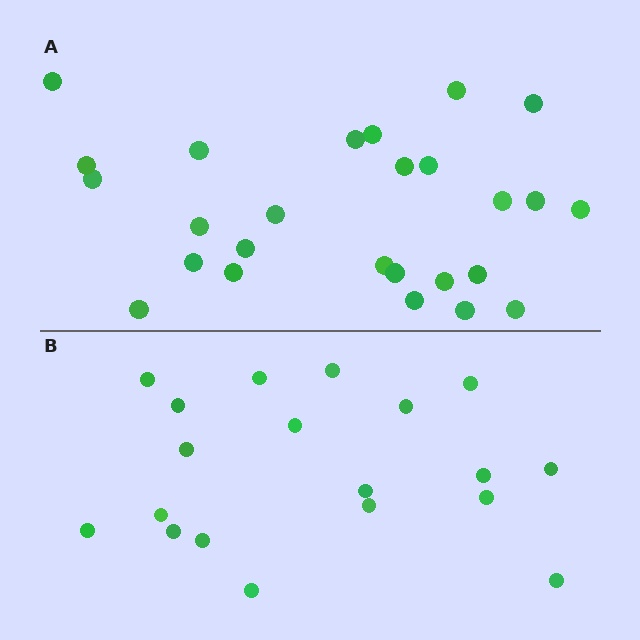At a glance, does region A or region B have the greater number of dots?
Region A (the top region) has more dots.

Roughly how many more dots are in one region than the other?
Region A has roughly 8 or so more dots than region B.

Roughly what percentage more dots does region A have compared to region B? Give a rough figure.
About 35% more.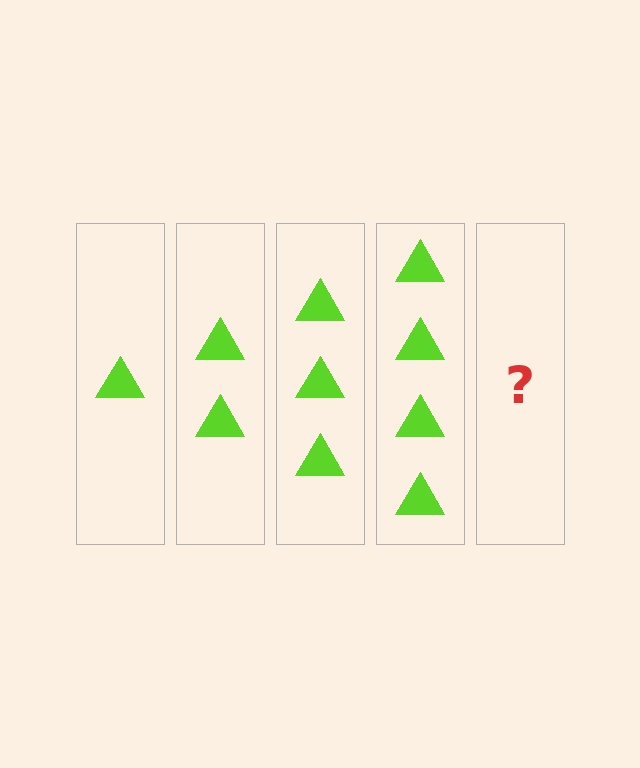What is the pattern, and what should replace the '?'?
The pattern is that each step adds one more triangle. The '?' should be 5 triangles.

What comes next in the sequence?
The next element should be 5 triangles.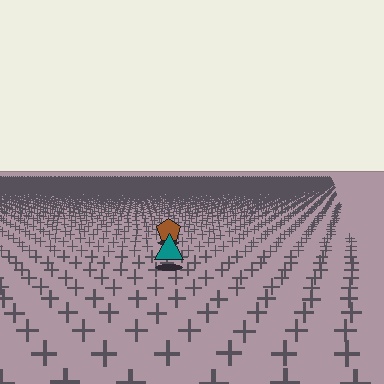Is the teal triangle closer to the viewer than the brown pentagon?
Yes. The teal triangle is closer — you can tell from the texture gradient: the ground texture is coarser near it.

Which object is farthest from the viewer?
The brown pentagon is farthest from the viewer. It appears smaller and the ground texture around it is denser.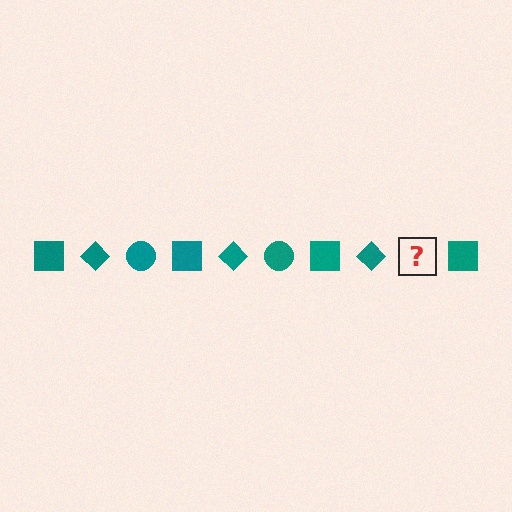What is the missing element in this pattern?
The missing element is a teal circle.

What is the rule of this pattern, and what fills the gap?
The rule is that the pattern cycles through square, diamond, circle shapes in teal. The gap should be filled with a teal circle.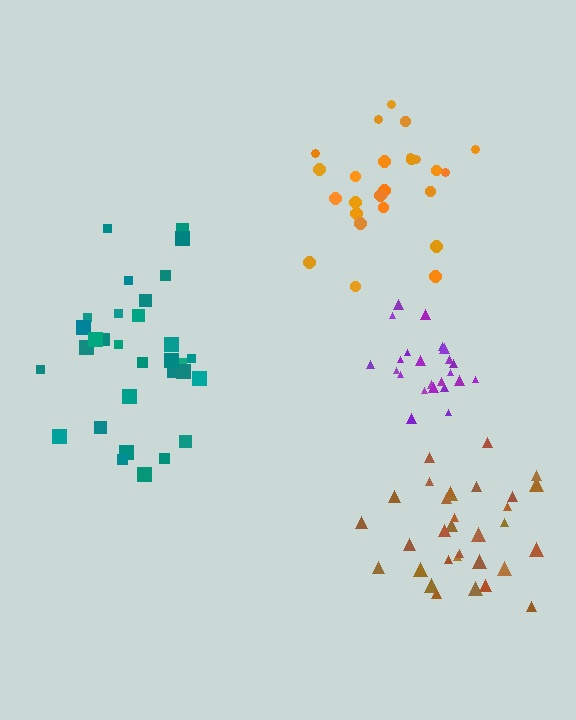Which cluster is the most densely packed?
Purple.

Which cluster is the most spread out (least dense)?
Teal.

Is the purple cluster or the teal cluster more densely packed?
Purple.